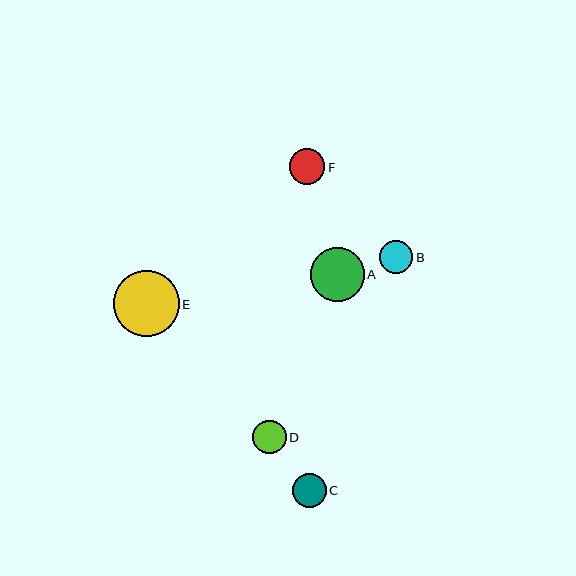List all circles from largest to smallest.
From largest to smallest: E, A, F, C, B, D.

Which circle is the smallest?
Circle D is the smallest with a size of approximately 33 pixels.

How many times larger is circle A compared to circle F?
Circle A is approximately 1.5 times the size of circle F.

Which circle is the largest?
Circle E is the largest with a size of approximately 66 pixels.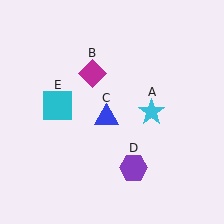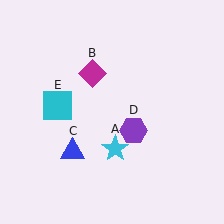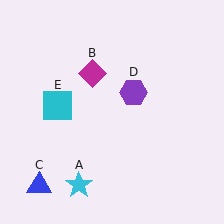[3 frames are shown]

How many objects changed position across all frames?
3 objects changed position: cyan star (object A), blue triangle (object C), purple hexagon (object D).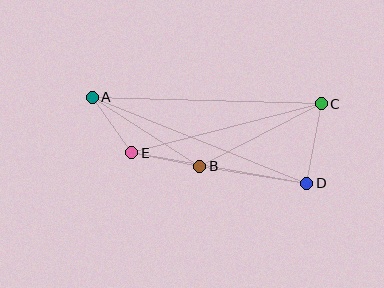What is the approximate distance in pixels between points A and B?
The distance between A and B is approximately 128 pixels.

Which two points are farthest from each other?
Points A and D are farthest from each other.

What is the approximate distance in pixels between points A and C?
The distance between A and C is approximately 229 pixels.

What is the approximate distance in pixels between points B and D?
The distance between B and D is approximately 109 pixels.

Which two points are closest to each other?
Points A and E are closest to each other.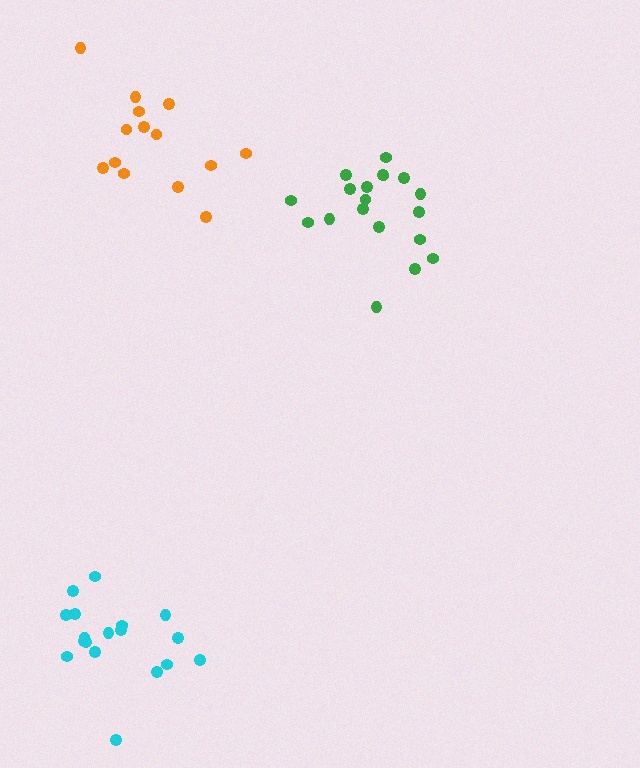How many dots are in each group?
Group 1: 14 dots, Group 2: 19 dots, Group 3: 18 dots (51 total).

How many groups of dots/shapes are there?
There are 3 groups.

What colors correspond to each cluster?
The clusters are colored: orange, green, cyan.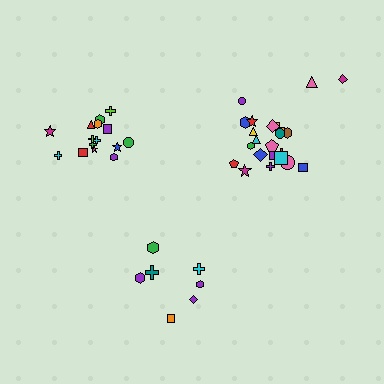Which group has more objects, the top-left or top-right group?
The top-right group.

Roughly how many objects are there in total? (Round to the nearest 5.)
Roughly 45 objects in total.